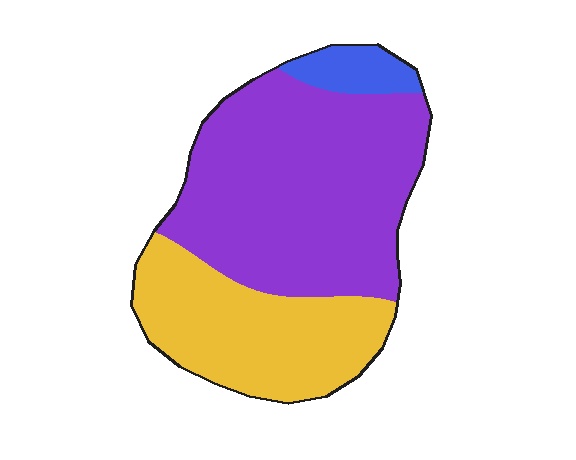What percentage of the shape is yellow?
Yellow takes up between a quarter and a half of the shape.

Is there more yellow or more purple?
Purple.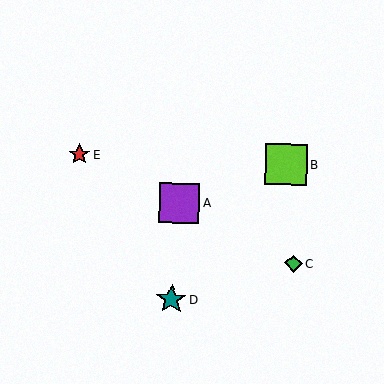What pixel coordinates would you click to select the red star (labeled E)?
Click at (79, 154) to select the red star E.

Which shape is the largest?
The lime square (labeled B) is the largest.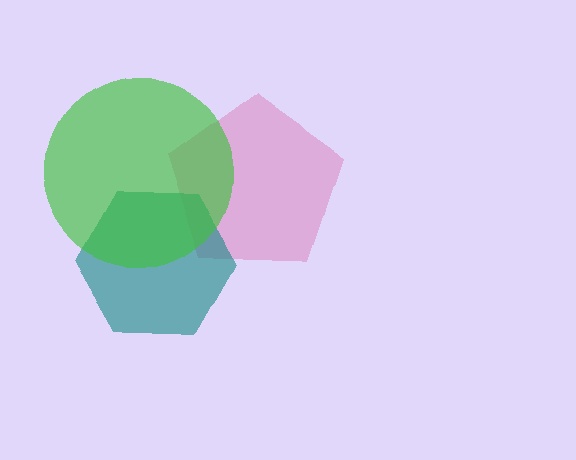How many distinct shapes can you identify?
There are 3 distinct shapes: a pink pentagon, a teal hexagon, a green circle.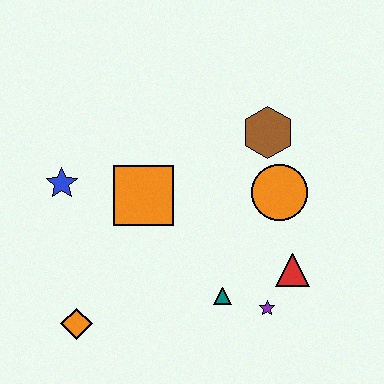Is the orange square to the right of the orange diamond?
Yes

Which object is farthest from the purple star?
The blue star is farthest from the purple star.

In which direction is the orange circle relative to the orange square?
The orange circle is to the right of the orange square.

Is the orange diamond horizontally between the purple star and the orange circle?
No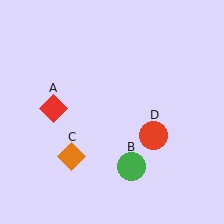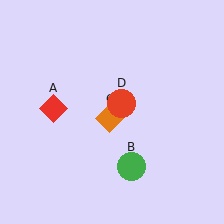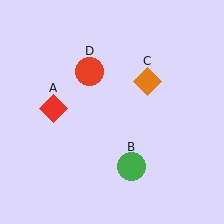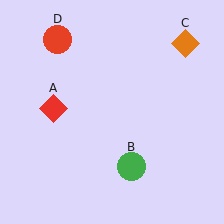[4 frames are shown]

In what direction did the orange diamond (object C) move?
The orange diamond (object C) moved up and to the right.